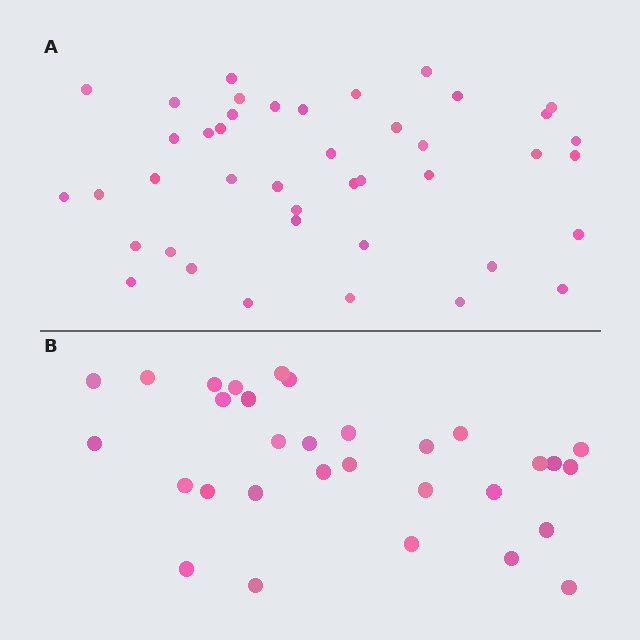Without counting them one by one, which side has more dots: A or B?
Region A (the top region) has more dots.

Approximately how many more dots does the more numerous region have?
Region A has roughly 12 or so more dots than region B.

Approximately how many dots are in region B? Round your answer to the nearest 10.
About 30 dots. (The exact count is 31, which rounds to 30.)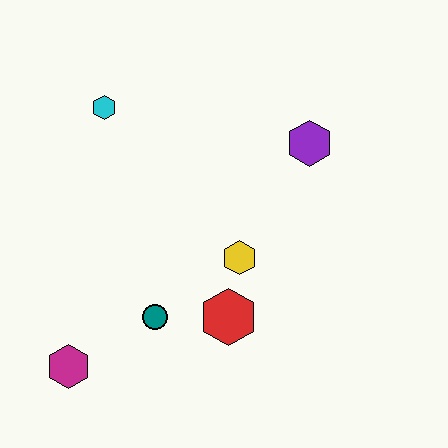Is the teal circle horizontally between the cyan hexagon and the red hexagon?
Yes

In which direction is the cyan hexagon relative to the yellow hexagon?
The cyan hexagon is above the yellow hexagon.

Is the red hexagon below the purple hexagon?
Yes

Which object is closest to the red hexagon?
The yellow hexagon is closest to the red hexagon.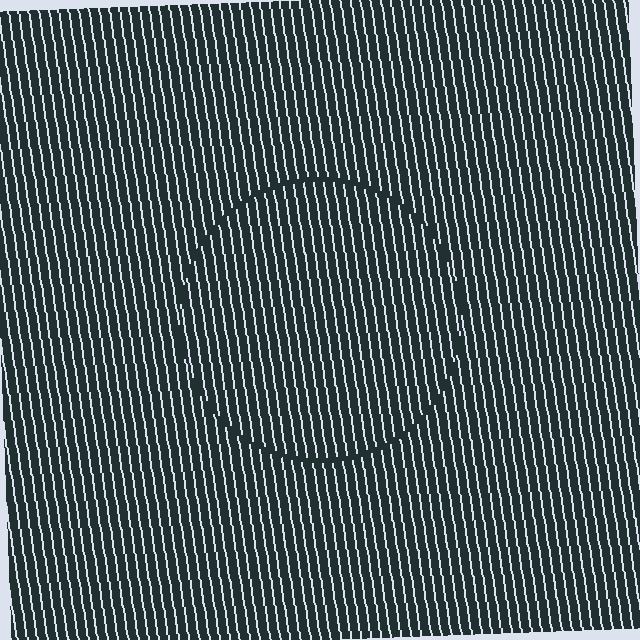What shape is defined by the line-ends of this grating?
An illusory circle. The interior of the shape contains the same grating, shifted by half a period — the contour is defined by the phase discontinuity where line-ends from the inner and outer gratings abut.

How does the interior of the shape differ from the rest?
The interior of the shape contains the same grating, shifted by half a period — the contour is defined by the phase discontinuity where line-ends from the inner and outer gratings abut.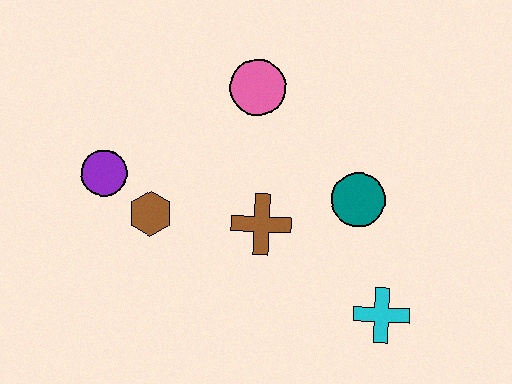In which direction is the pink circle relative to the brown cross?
The pink circle is above the brown cross.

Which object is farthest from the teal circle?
The purple circle is farthest from the teal circle.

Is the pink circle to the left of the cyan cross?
Yes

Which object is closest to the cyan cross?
The teal circle is closest to the cyan cross.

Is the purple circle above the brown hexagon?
Yes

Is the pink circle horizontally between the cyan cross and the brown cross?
No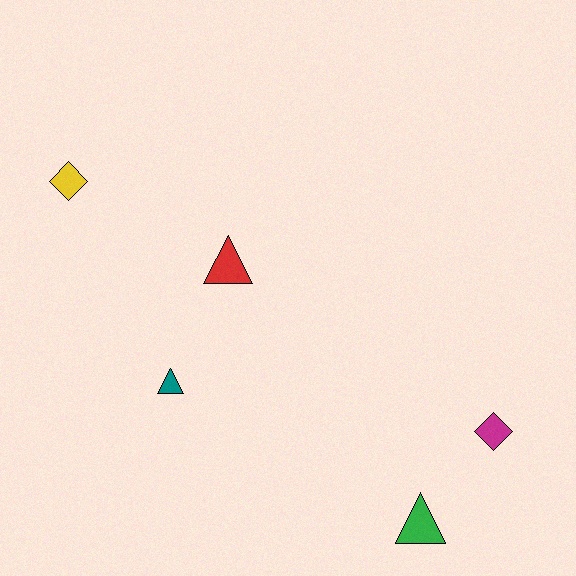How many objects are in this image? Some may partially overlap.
There are 5 objects.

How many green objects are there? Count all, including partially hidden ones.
There is 1 green object.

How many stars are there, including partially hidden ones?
There are no stars.